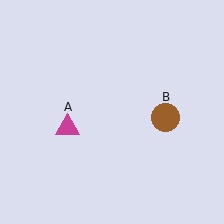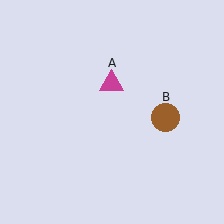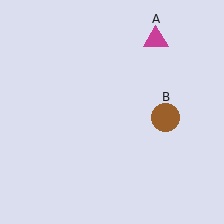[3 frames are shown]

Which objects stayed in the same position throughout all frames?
Brown circle (object B) remained stationary.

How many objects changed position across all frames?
1 object changed position: magenta triangle (object A).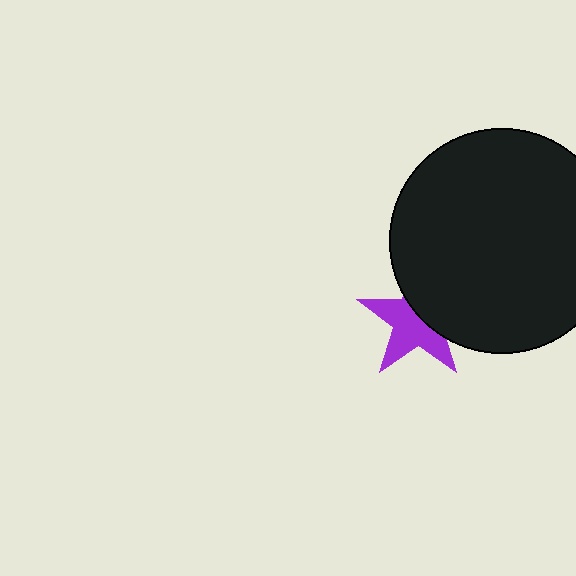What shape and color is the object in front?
The object in front is a black circle.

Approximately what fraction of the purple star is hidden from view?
Roughly 42% of the purple star is hidden behind the black circle.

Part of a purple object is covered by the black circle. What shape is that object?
It is a star.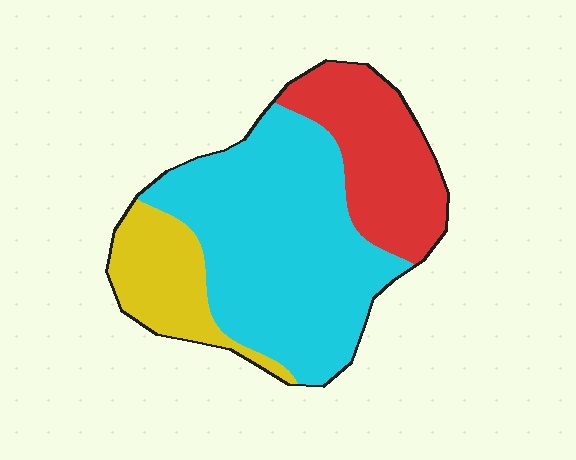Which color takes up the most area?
Cyan, at roughly 55%.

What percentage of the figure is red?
Red takes up about one quarter (1/4) of the figure.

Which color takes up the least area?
Yellow, at roughly 15%.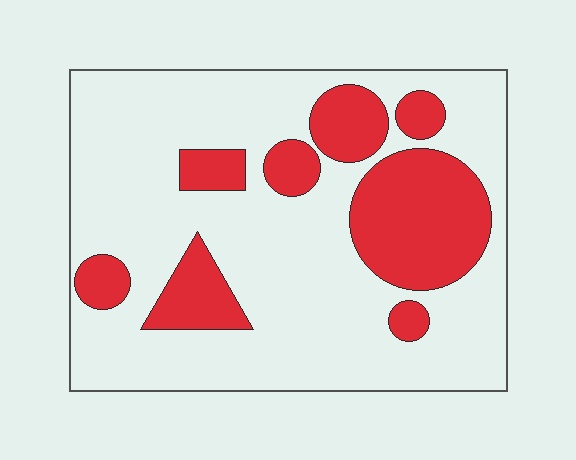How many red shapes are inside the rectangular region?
8.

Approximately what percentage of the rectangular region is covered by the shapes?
Approximately 25%.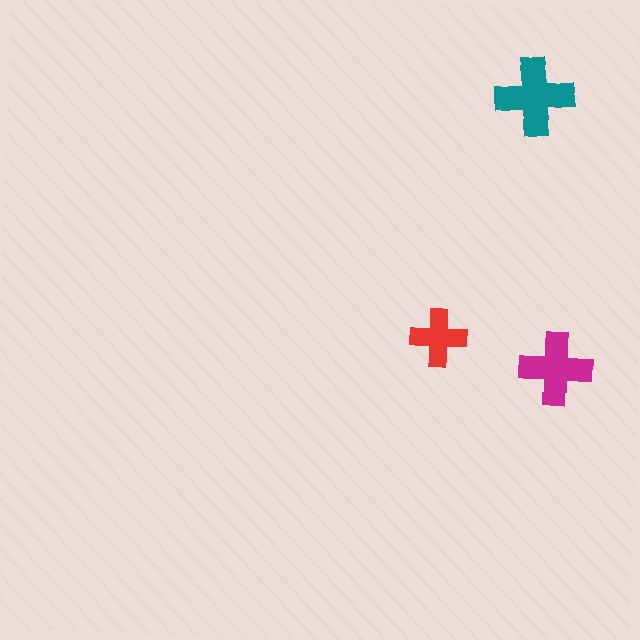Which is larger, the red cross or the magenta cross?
The magenta one.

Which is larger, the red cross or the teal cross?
The teal one.